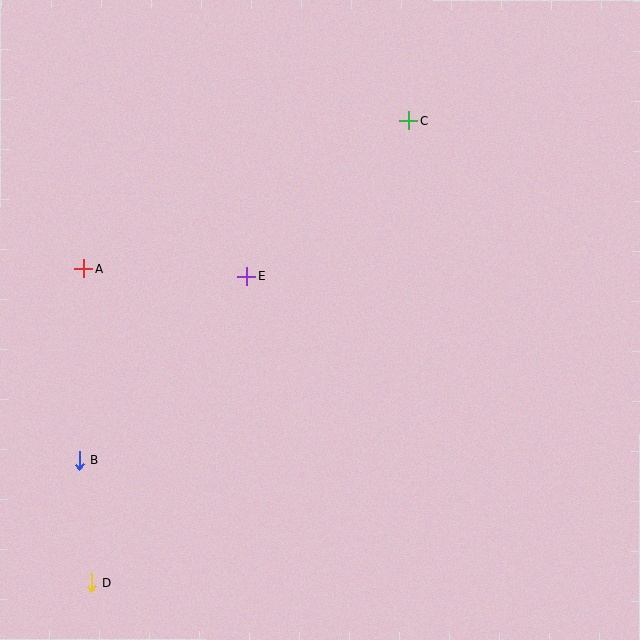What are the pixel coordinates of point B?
Point B is at (80, 460).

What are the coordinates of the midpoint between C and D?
The midpoint between C and D is at (250, 352).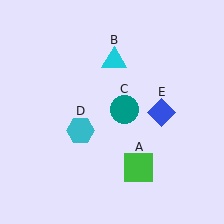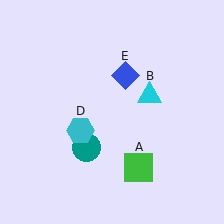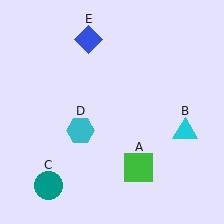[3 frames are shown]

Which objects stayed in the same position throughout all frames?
Green square (object A) and cyan hexagon (object D) remained stationary.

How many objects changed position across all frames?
3 objects changed position: cyan triangle (object B), teal circle (object C), blue diamond (object E).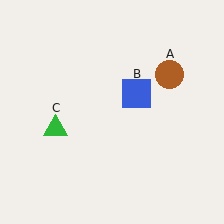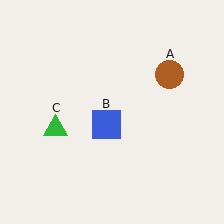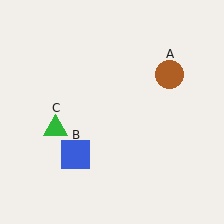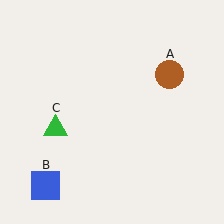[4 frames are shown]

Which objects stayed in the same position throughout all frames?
Brown circle (object A) and green triangle (object C) remained stationary.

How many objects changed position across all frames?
1 object changed position: blue square (object B).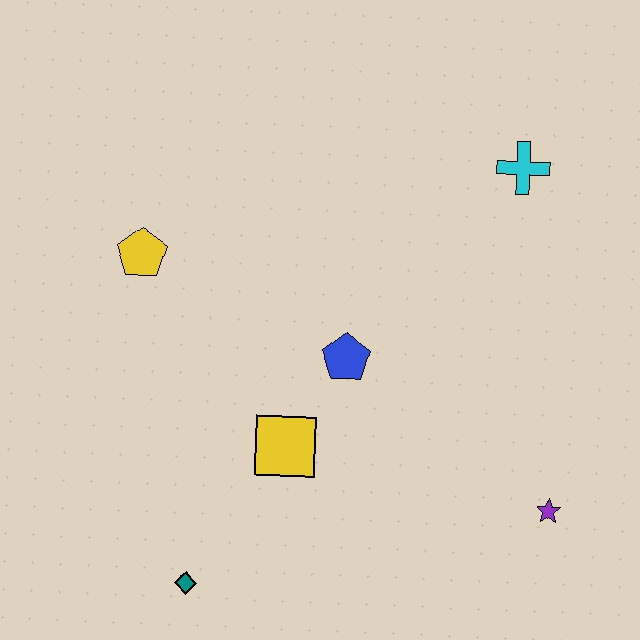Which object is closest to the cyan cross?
The blue pentagon is closest to the cyan cross.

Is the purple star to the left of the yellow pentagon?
No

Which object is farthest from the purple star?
The yellow pentagon is farthest from the purple star.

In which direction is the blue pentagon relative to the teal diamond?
The blue pentagon is above the teal diamond.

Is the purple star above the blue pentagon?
No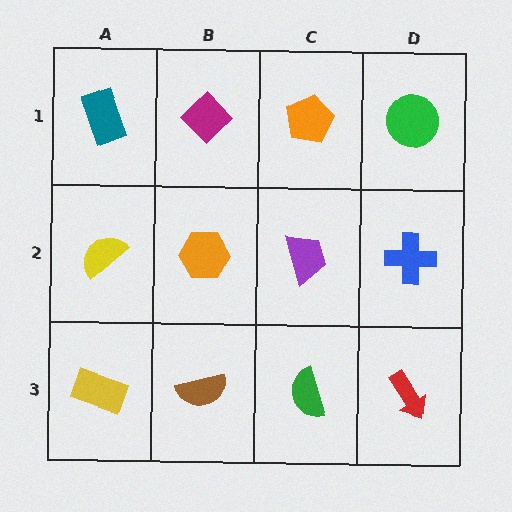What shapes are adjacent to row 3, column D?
A blue cross (row 2, column D), a green semicircle (row 3, column C).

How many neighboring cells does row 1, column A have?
2.